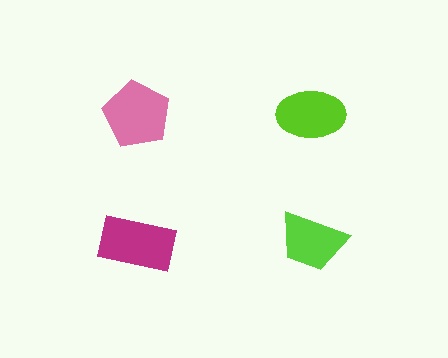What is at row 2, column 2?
A lime trapezoid.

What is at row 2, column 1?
A magenta rectangle.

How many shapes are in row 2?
2 shapes.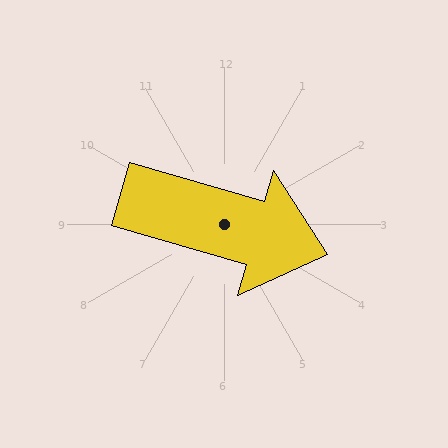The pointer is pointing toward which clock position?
Roughly 4 o'clock.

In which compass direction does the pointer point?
East.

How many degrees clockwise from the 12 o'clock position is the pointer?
Approximately 106 degrees.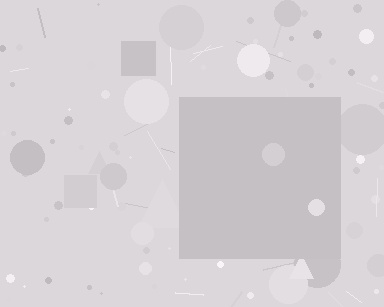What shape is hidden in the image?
A square is hidden in the image.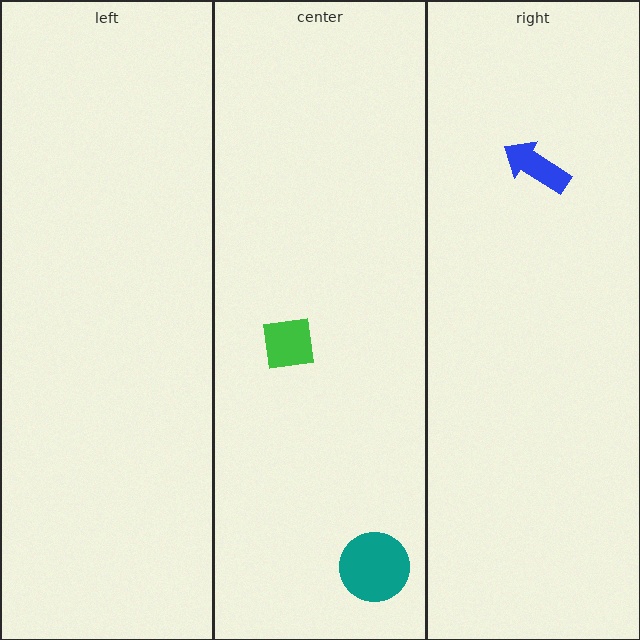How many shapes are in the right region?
1.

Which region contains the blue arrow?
The right region.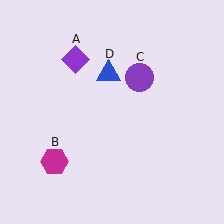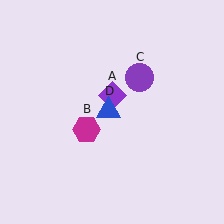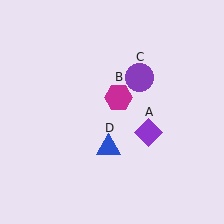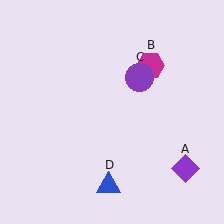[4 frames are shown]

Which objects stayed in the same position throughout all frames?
Purple circle (object C) remained stationary.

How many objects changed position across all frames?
3 objects changed position: purple diamond (object A), magenta hexagon (object B), blue triangle (object D).